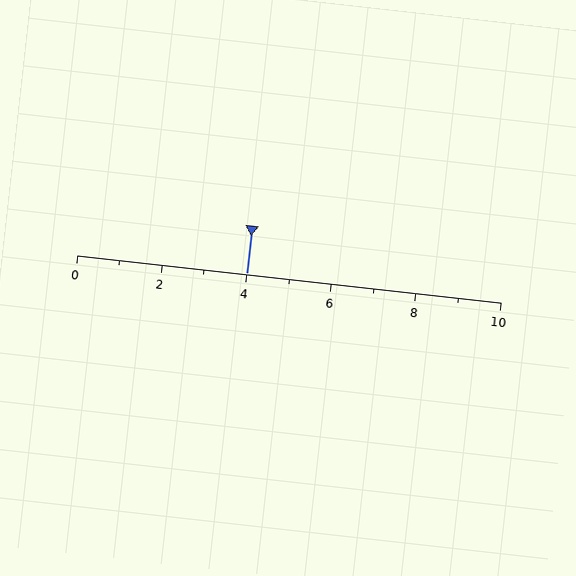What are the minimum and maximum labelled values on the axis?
The axis runs from 0 to 10.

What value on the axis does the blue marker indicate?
The marker indicates approximately 4.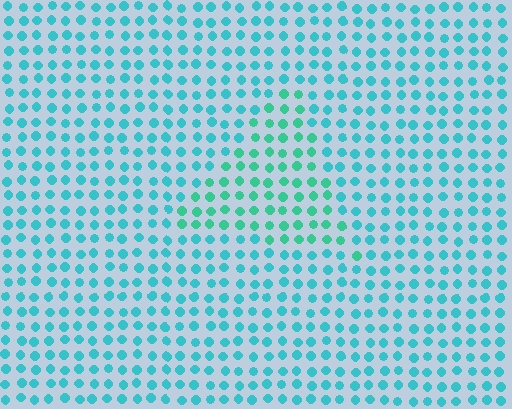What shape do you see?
I see a triangle.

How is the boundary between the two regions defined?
The boundary is defined purely by a slight shift in hue (about 26 degrees). Spacing, size, and orientation are identical on both sides.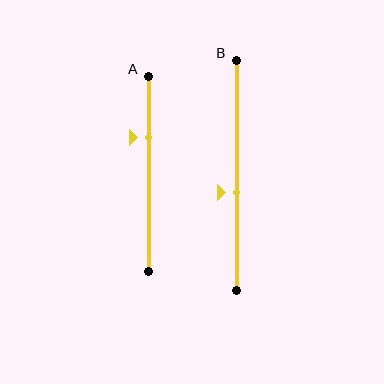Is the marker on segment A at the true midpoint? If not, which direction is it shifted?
No, the marker on segment A is shifted upward by about 19% of the segment length.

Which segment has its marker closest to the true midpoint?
Segment B has its marker closest to the true midpoint.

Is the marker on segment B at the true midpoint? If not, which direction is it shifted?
No, the marker on segment B is shifted downward by about 8% of the segment length.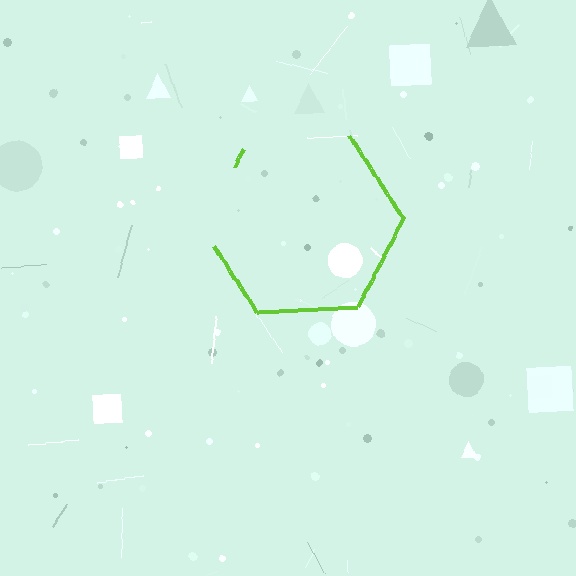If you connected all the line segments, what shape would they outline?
They would outline a hexagon.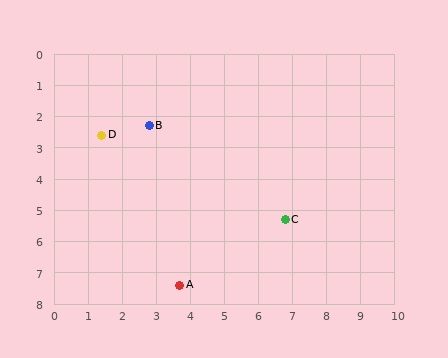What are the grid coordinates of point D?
Point D is at approximately (1.4, 2.6).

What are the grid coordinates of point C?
Point C is at approximately (6.8, 5.3).